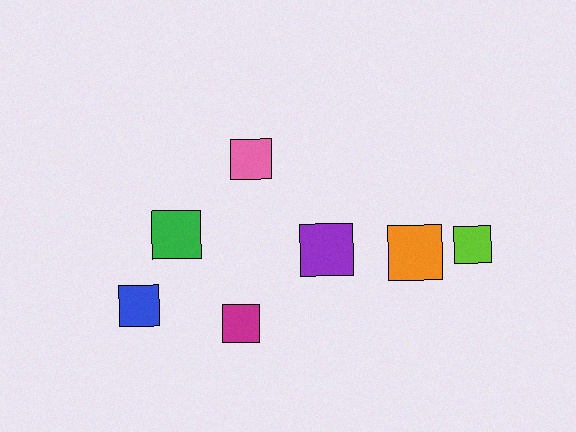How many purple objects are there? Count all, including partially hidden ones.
There is 1 purple object.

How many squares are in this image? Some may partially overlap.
There are 7 squares.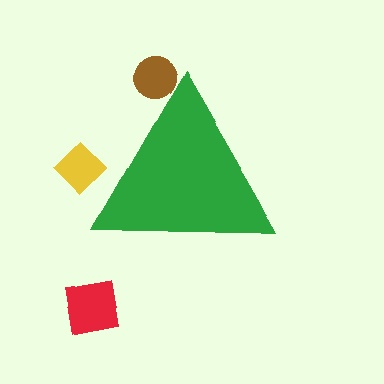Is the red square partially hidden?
No, the red square is fully visible.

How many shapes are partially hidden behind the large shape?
2 shapes are partially hidden.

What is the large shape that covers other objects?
A green triangle.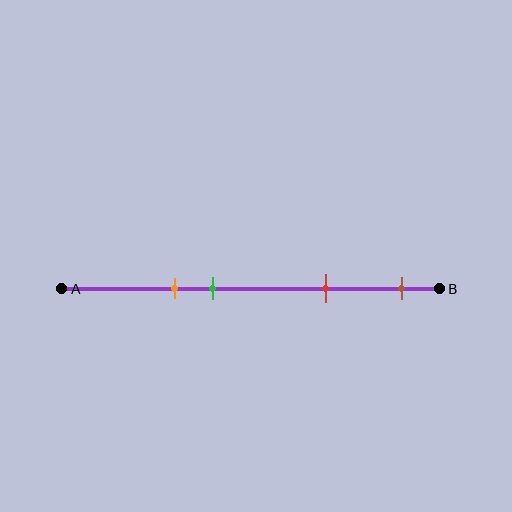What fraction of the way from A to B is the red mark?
The red mark is approximately 70% (0.7) of the way from A to B.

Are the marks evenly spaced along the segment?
No, the marks are not evenly spaced.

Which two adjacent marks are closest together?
The orange and green marks are the closest adjacent pair.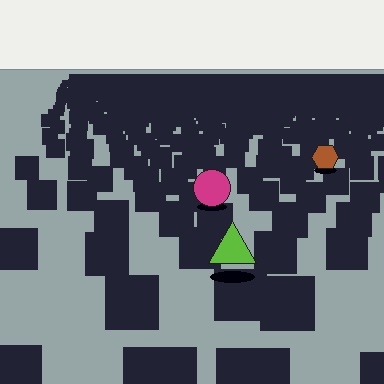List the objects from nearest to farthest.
From nearest to farthest: the lime triangle, the magenta circle, the brown hexagon.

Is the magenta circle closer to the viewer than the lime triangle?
No. The lime triangle is closer — you can tell from the texture gradient: the ground texture is coarser near it.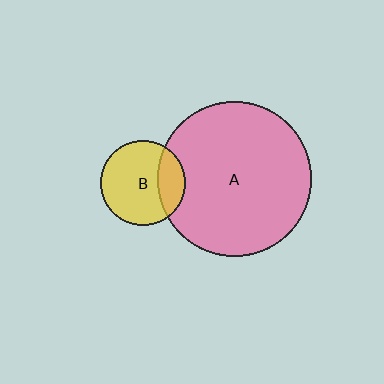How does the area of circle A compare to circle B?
Approximately 3.3 times.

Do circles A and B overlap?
Yes.